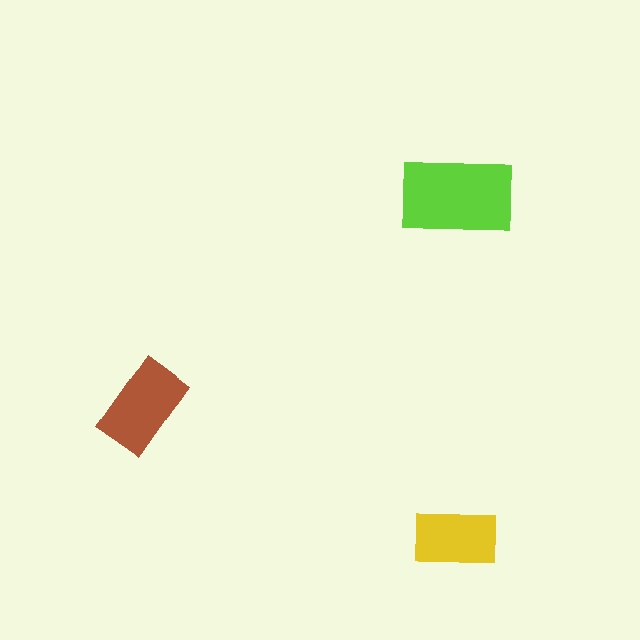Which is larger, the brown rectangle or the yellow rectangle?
The brown one.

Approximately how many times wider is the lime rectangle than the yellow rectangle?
About 1.5 times wider.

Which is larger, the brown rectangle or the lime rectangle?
The lime one.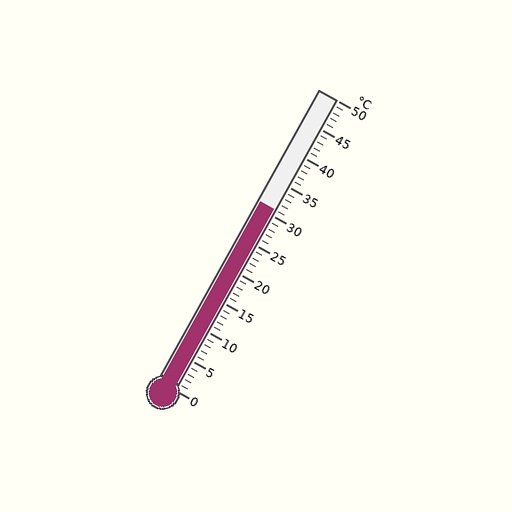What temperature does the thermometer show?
The thermometer shows approximately 31°C.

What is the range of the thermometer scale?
The thermometer scale ranges from 0°C to 50°C.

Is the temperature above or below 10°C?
The temperature is above 10°C.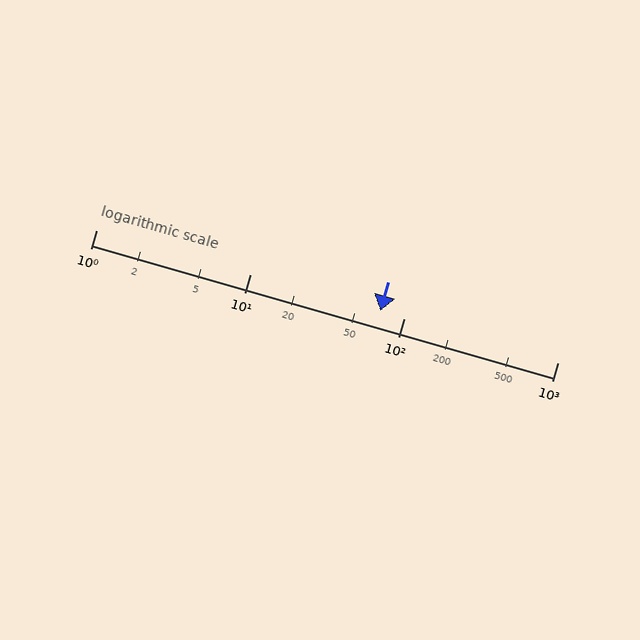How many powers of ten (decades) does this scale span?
The scale spans 3 decades, from 1 to 1000.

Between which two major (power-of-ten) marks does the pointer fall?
The pointer is between 10 and 100.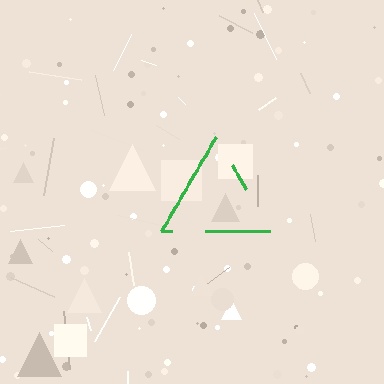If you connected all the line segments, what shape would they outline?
They would outline a triangle.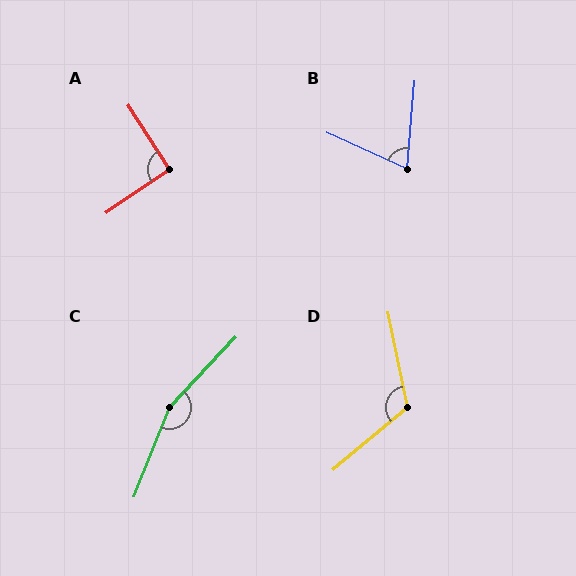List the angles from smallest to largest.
B (71°), A (92°), D (118°), C (158°).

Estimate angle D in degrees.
Approximately 118 degrees.